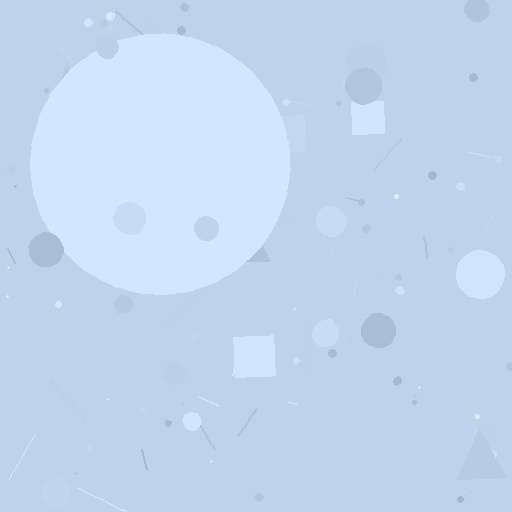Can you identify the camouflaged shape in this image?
The camouflaged shape is a circle.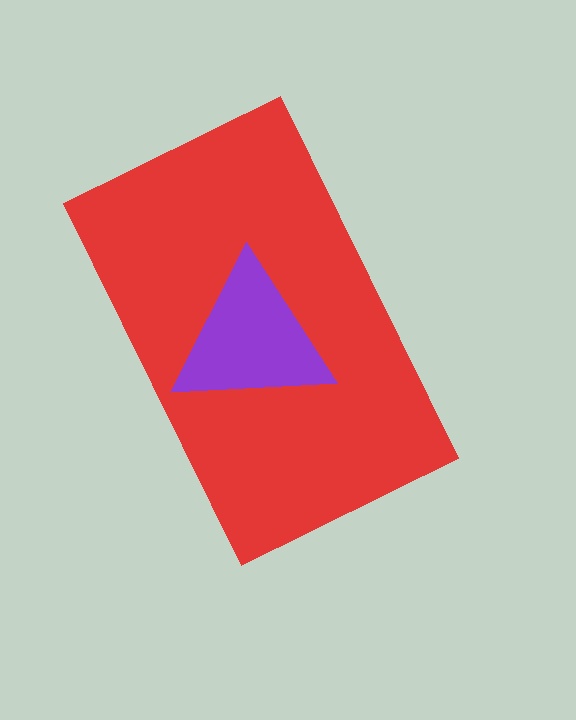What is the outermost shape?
The red rectangle.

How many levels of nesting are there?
2.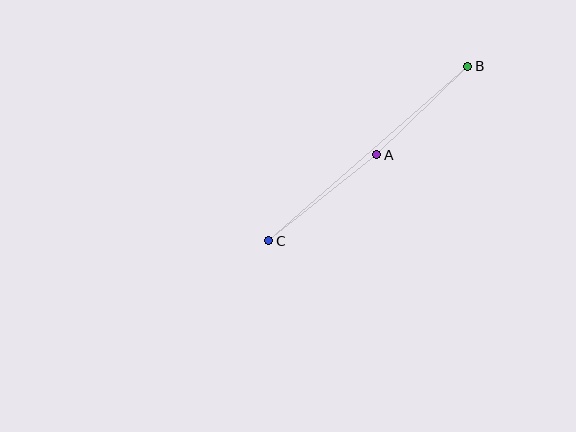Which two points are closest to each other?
Points A and B are closest to each other.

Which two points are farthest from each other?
Points B and C are farthest from each other.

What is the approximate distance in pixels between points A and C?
The distance between A and C is approximately 138 pixels.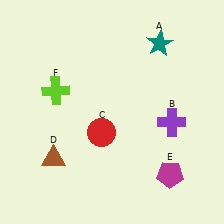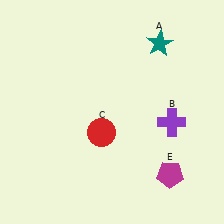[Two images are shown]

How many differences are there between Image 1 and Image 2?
There are 2 differences between the two images.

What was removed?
The lime cross (F), the brown triangle (D) were removed in Image 2.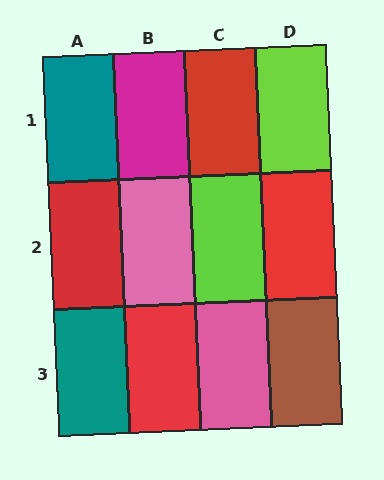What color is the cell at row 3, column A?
Teal.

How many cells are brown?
1 cell is brown.